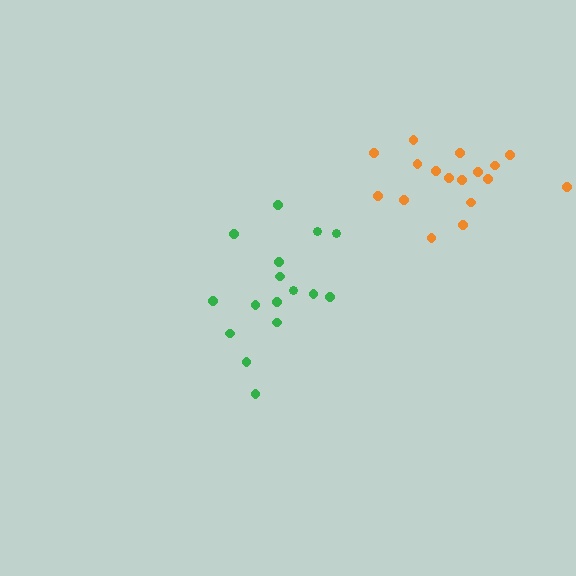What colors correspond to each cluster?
The clusters are colored: green, orange.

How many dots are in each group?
Group 1: 16 dots, Group 2: 17 dots (33 total).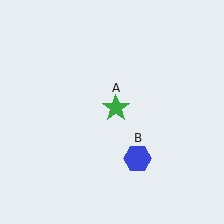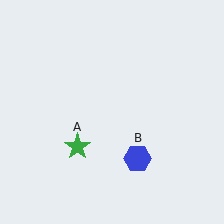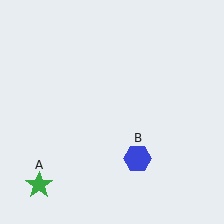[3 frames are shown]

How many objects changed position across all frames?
1 object changed position: green star (object A).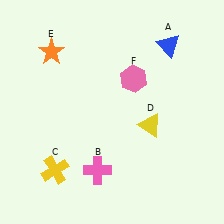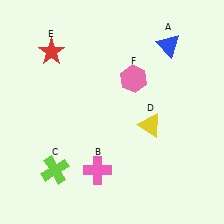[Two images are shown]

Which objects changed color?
C changed from yellow to lime. E changed from orange to red.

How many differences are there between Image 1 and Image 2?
There are 2 differences between the two images.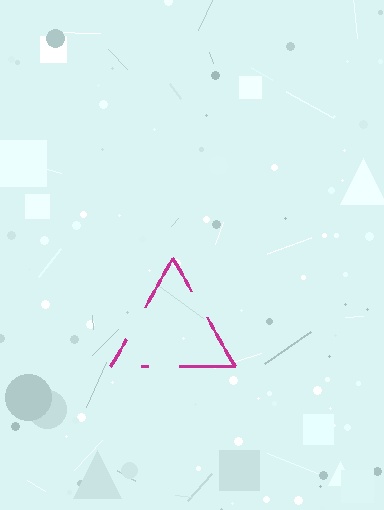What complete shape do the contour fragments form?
The contour fragments form a triangle.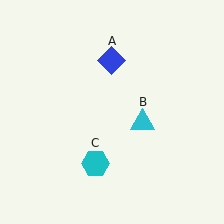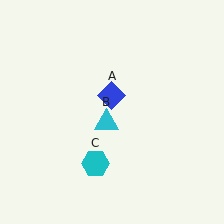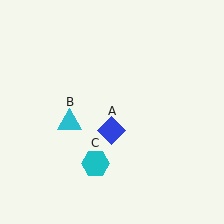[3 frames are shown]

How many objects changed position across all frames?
2 objects changed position: blue diamond (object A), cyan triangle (object B).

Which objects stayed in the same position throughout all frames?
Cyan hexagon (object C) remained stationary.